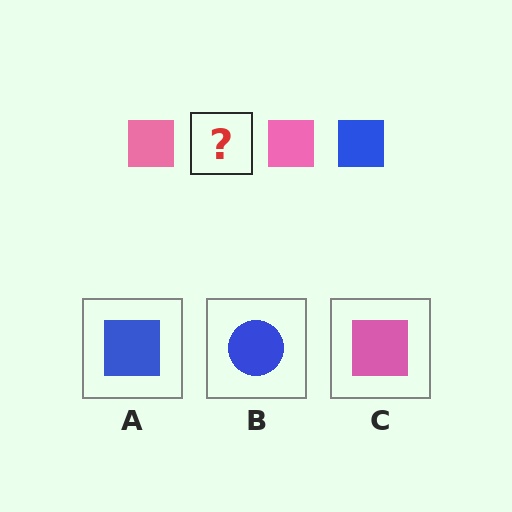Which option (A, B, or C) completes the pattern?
A.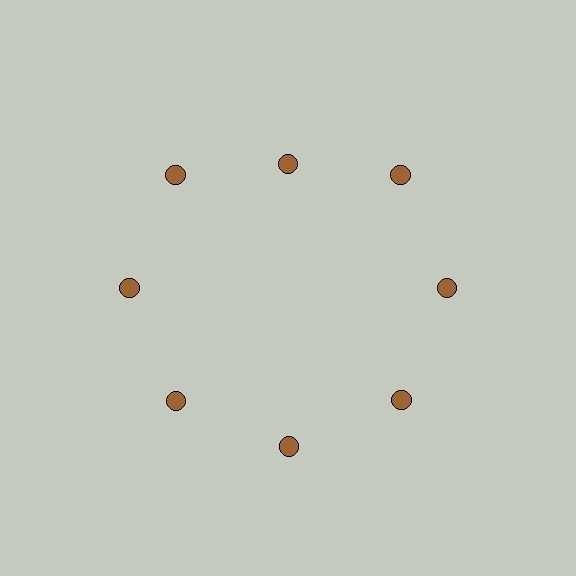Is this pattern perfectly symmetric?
No. The 8 brown circles are arranged in a ring, but one element near the 12 o'clock position is pulled inward toward the center, breaking the 8-fold rotational symmetry.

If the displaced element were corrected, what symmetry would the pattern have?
It would have 8-fold rotational symmetry — the pattern would map onto itself every 45 degrees.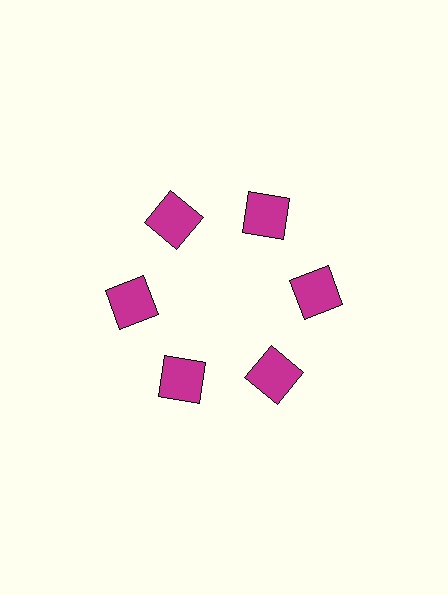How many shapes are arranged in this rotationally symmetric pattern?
There are 6 shapes, arranged in 6 groups of 1.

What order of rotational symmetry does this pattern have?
This pattern has 6-fold rotational symmetry.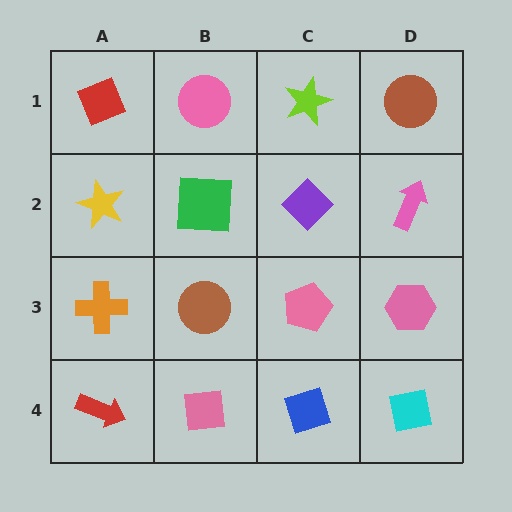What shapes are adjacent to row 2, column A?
A red diamond (row 1, column A), an orange cross (row 3, column A), a green square (row 2, column B).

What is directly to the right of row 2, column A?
A green square.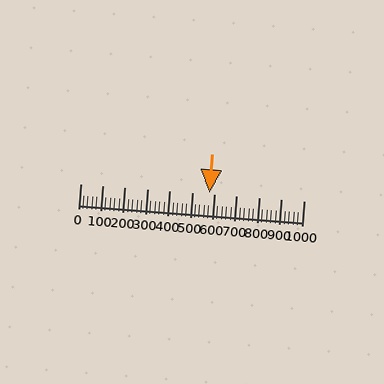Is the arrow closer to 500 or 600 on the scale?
The arrow is closer to 600.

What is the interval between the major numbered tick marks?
The major tick marks are spaced 100 units apart.